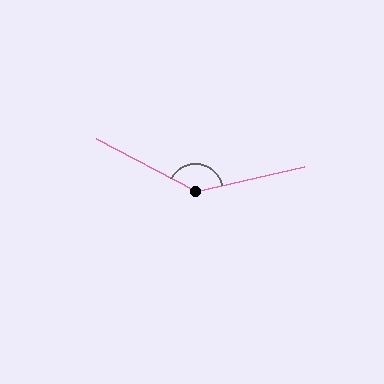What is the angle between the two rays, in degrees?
Approximately 139 degrees.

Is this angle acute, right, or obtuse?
It is obtuse.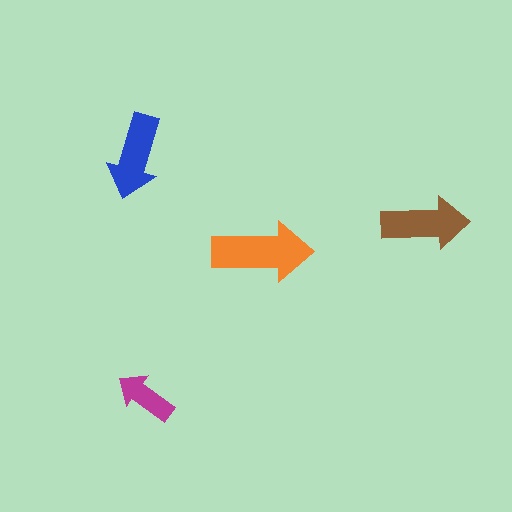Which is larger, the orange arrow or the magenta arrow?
The orange one.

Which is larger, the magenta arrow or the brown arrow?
The brown one.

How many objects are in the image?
There are 4 objects in the image.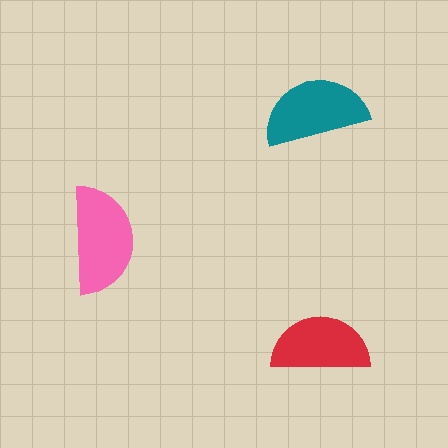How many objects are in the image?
There are 3 objects in the image.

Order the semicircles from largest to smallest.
the pink one, the teal one, the red one.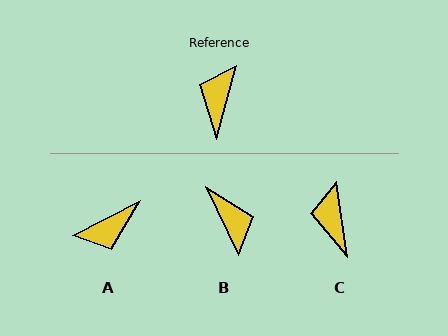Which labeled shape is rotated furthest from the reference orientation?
B, about 139 degrees away.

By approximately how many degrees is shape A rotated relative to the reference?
Approximately 132 degrees counter-clockwise.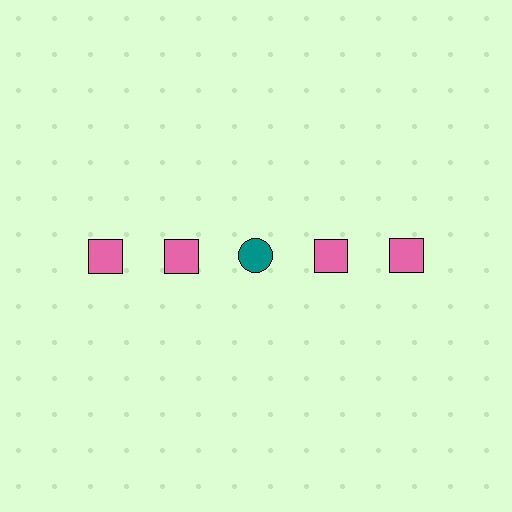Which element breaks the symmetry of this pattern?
The teal circle in the top row, center column breaks the symmetry. All other shapes are pink squares.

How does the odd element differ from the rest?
It differs in both color (teal instead of pink) and shape (circle instead of square).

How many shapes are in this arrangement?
There are 5 shapes arranged in a grid pattern.